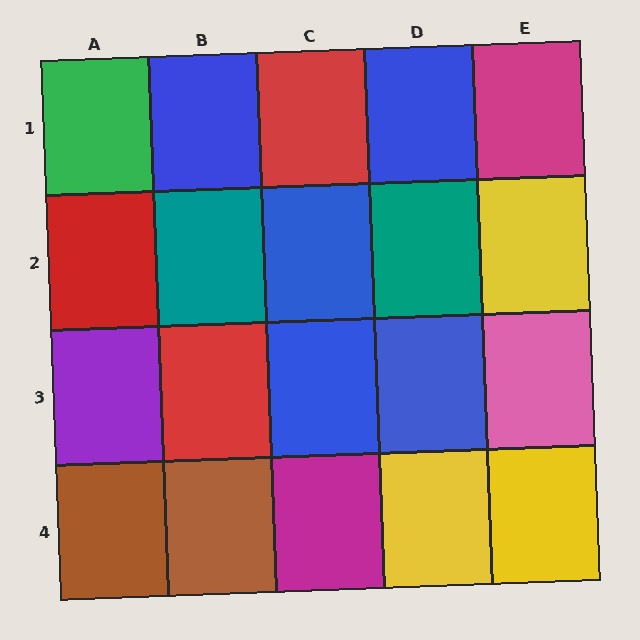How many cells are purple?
1 cell is purple.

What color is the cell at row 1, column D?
Blue.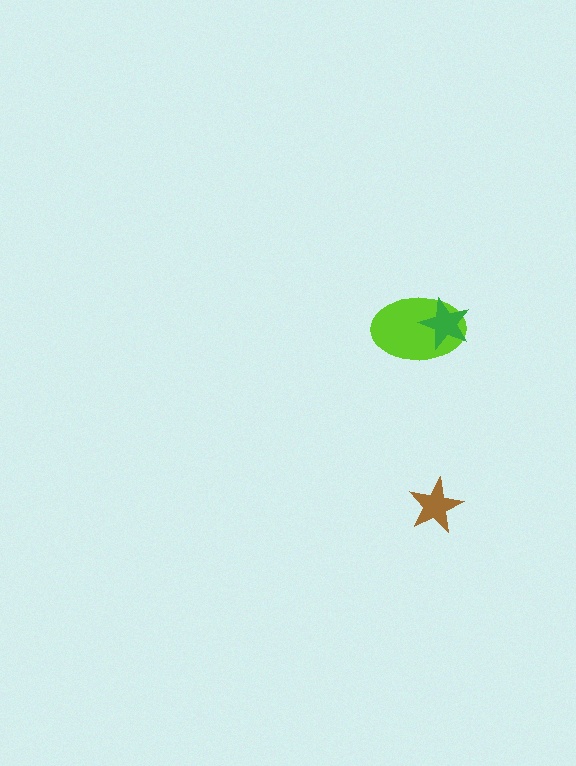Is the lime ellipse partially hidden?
Yes, it is partially covered by another shape.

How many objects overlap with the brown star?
0 objects overlap with the brown star.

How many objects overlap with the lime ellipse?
1 object overlaps with the lime ellipse.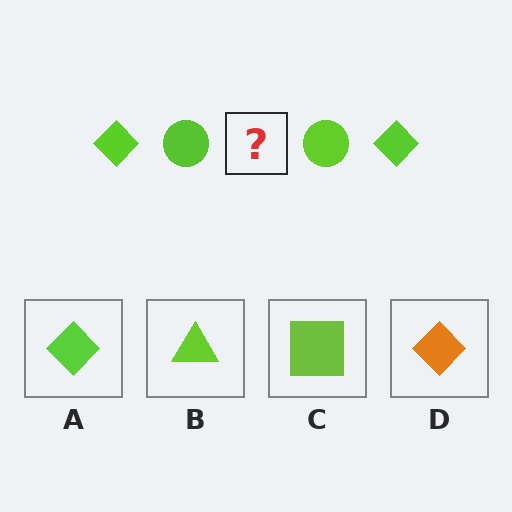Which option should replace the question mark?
Option A.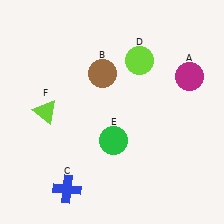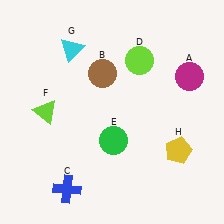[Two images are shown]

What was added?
A cyan triangle (G), a yellow pentagon (H) were added in Image 2.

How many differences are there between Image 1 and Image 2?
There are 2 differences between the two images.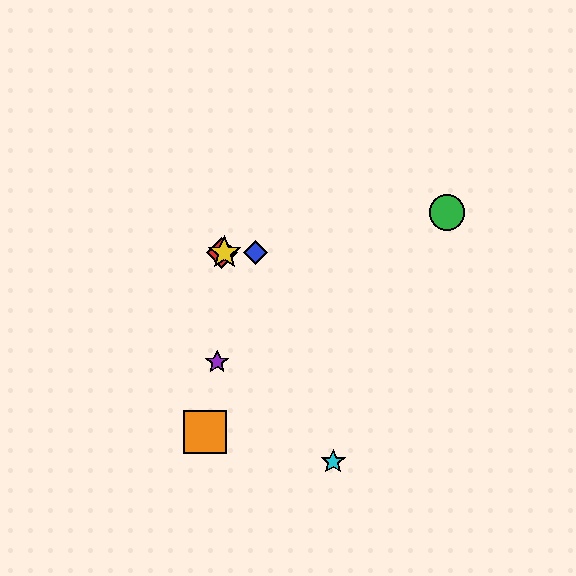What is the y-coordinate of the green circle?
The green circle is at y≈212.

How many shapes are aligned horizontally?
3 shapes (the red diamond, the blue diamond, the yellow star) are aligned horizontally.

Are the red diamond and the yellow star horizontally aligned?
Yes, both are at y≈253.